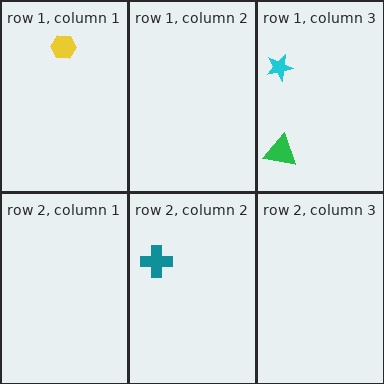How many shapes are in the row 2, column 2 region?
1.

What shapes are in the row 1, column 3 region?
The cyan star, the green triangle.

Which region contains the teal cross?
The row 2, column 2 region.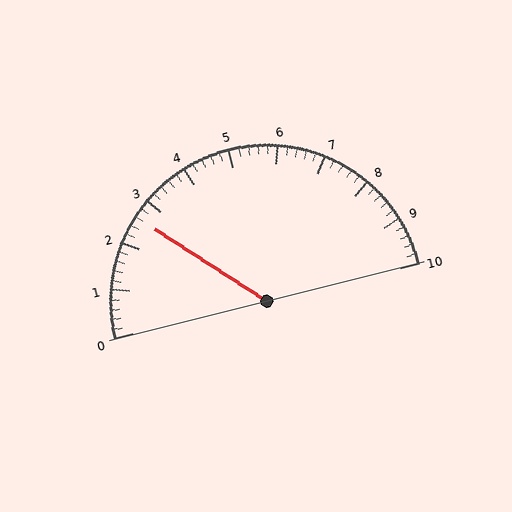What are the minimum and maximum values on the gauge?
The gauge ranges from 0 to 10.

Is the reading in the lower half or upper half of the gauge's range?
The reading is in the lower half of the range (0 to 10).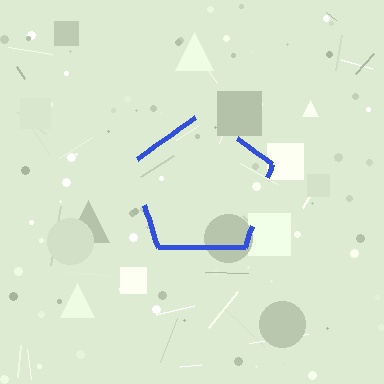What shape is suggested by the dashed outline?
The dashed outline suggests a pentagon.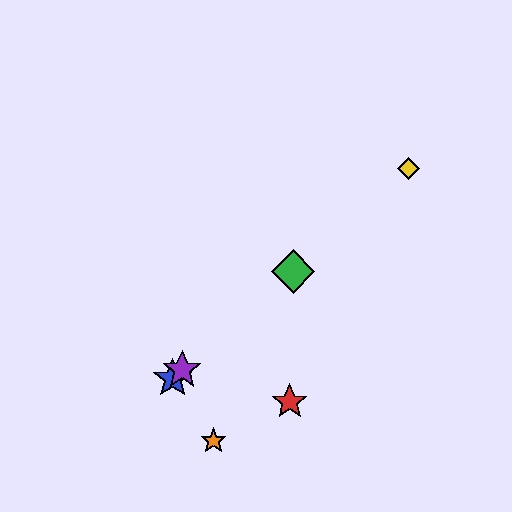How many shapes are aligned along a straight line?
4 shapes (the blue star, the green diamond, the yellow diamond, the purple star) are aligned along a straight line.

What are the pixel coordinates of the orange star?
The orange star is at (214, 441).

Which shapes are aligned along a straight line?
The blue star, the green diamond, the yellow diamond, the purple star are aligned along a straight line.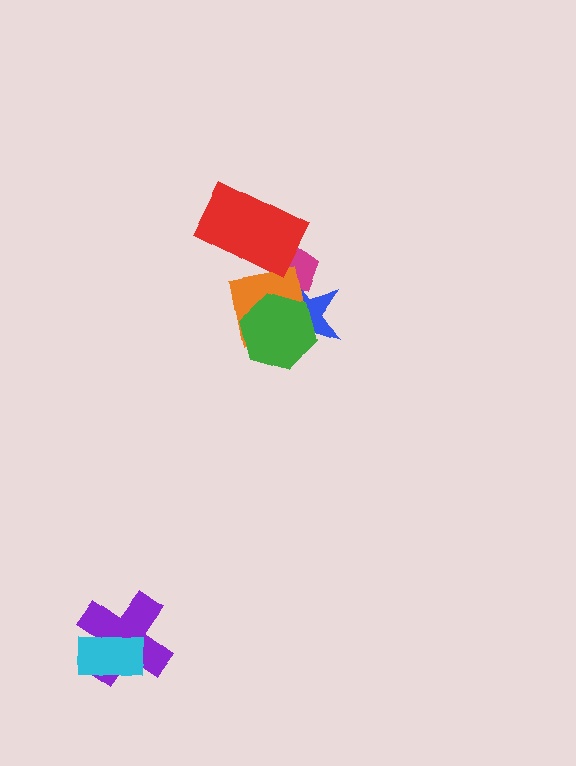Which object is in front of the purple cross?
The cyan rectangle is in front of the purple cross.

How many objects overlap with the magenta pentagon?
3 objects overlap with the magenta pentagon.